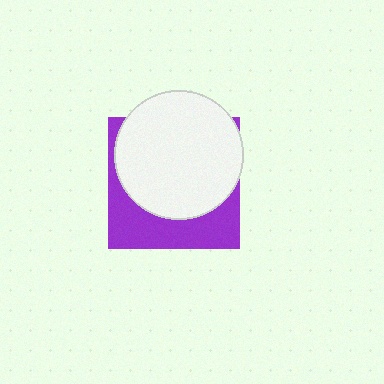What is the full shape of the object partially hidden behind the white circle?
The partially hidden object is a purple square.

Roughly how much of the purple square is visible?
A small part of it is visible (roughly 36%).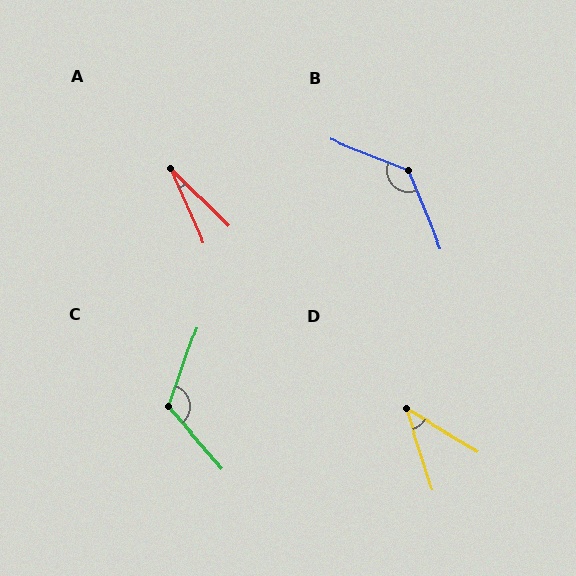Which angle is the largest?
B, at approximately 134 degrees.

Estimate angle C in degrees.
Approximately 119 degrees.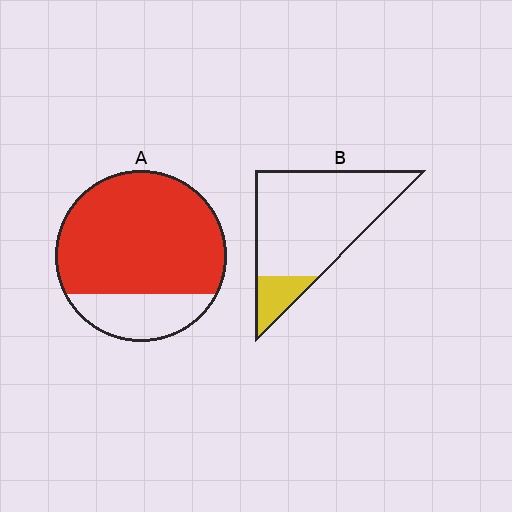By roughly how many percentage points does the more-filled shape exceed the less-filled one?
By roughly 60 percentage points (A over B).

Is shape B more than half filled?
No.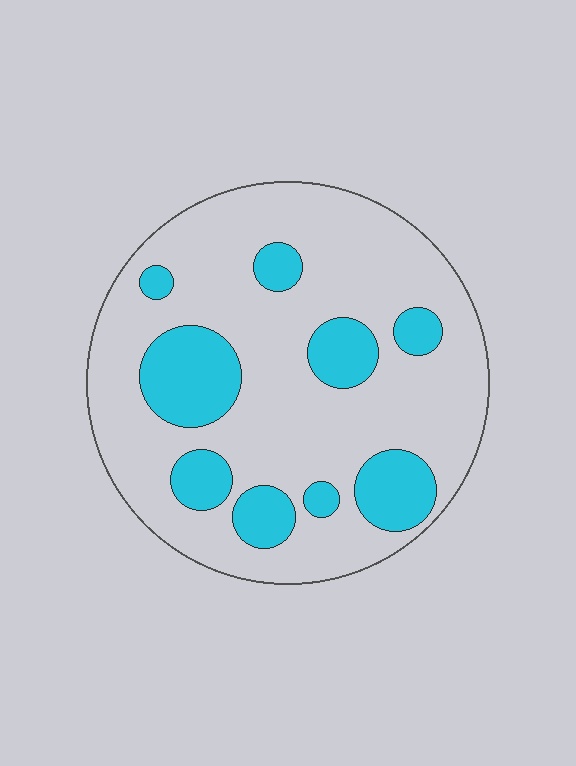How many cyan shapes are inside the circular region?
9.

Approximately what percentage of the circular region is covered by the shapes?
Approximately 25%.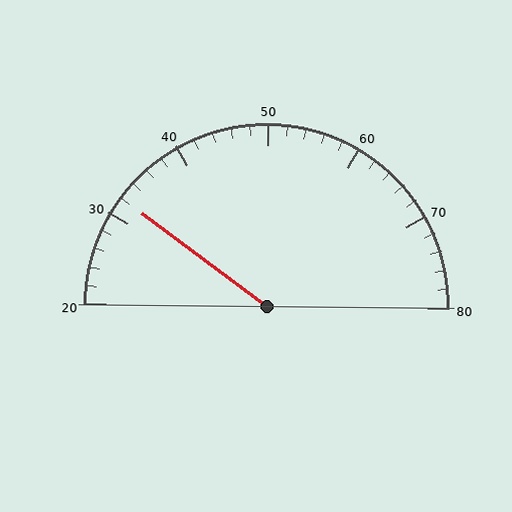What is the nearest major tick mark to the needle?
The nearest major tick mark is 30.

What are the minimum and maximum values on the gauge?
The gauge ranges from 20 to 80.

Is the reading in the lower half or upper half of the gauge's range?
The reading is in the lower half of the range (20 to 80).